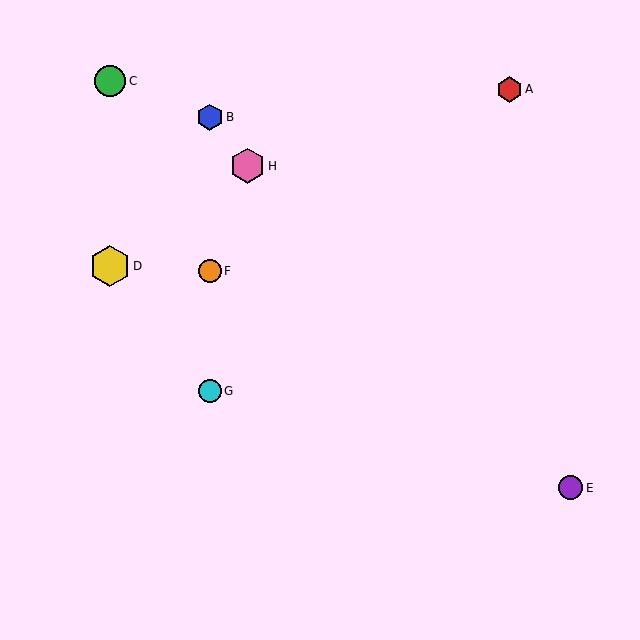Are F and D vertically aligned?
No, F is at x≈210 and D is at x≈110.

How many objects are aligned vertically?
3 objects (B, F, G) are aligned vertically.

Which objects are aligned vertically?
Objects B, F, G are aligned vertically.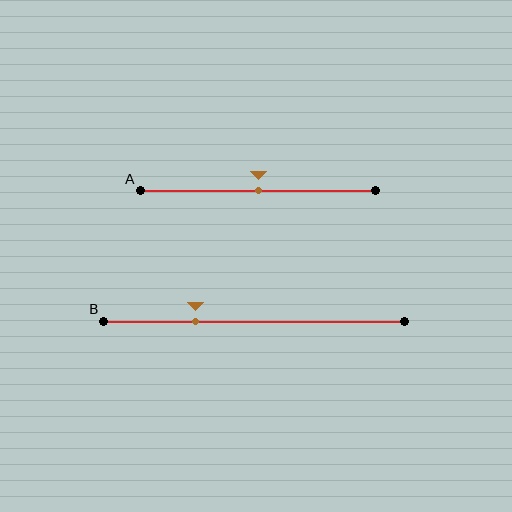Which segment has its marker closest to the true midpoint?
Segment A has its marker closest to the true midpoint.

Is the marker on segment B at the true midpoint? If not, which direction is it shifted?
No, the marker on segment B is shifted to the left by about 19% of the segment length.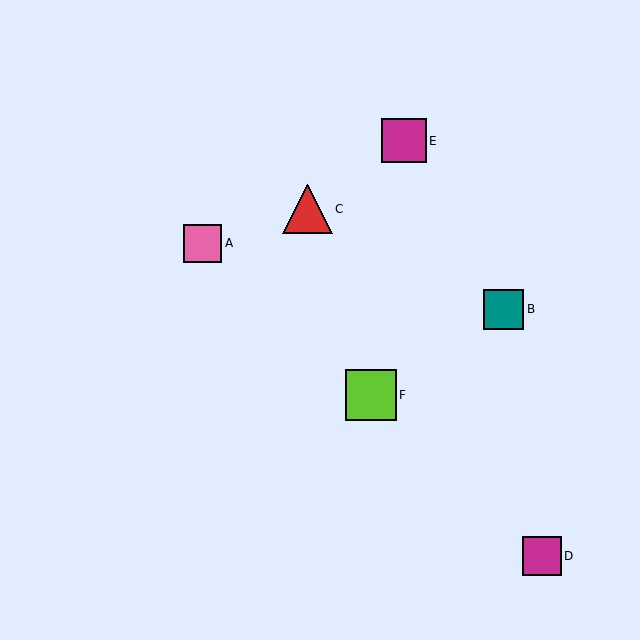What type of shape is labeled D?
Shape D is a magenta square.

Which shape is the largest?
The lime square (labeled F) is the largest.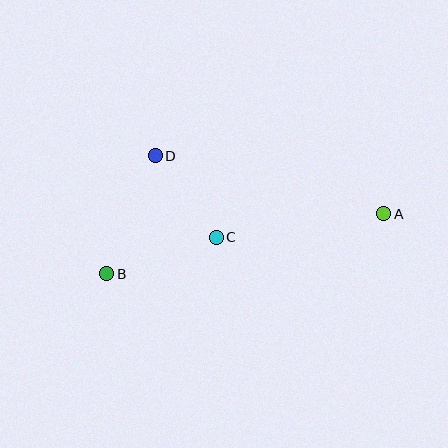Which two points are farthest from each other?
Points A and B are farthest from each other.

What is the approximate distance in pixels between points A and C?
The distance between A and C is approximately 169 pixels.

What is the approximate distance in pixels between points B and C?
The distance between B and C is approximately 115 pixels.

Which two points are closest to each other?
Points C and D are closest to each other.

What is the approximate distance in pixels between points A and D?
The distance between A and D is approximately 236 pixels.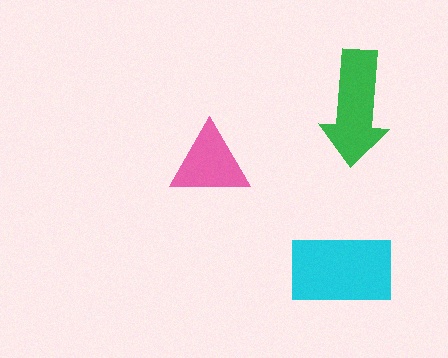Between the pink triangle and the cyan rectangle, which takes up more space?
The cyan rectangle.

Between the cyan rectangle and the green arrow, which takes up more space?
The cyan rectangle.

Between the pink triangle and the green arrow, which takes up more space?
The green arrow.